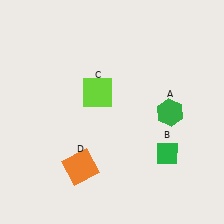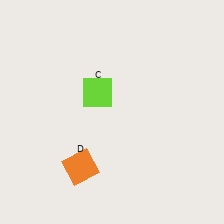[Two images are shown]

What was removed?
The green hexagon (A), the green diamond (B) were removed in Image 2.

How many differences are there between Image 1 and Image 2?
There are 2 differences between the two images.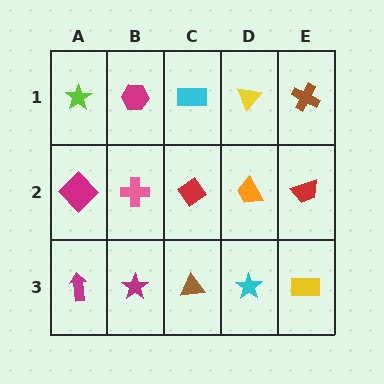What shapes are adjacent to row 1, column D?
An orange trapezoid (row 2, column D), a cyan rectangle (row 1, column C), a brown cross (row 1, column E).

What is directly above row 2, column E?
A brown cross.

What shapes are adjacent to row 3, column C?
A red diamond (row 2, column C), a magenta star (row 3, column B), a cyan star (row 3, column D).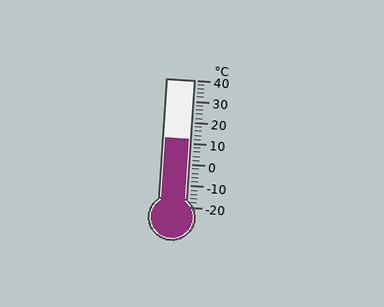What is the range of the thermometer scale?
The thermometer scale ranges from -20°C to 40°C.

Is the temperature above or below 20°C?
The temperature is below 20°C.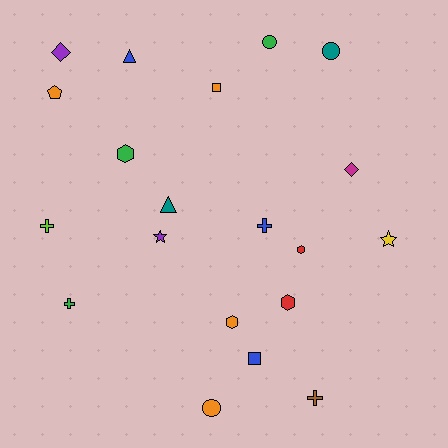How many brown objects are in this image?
There is 1 brown object.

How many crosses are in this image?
There are 4 crosses.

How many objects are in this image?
There are 20 objects.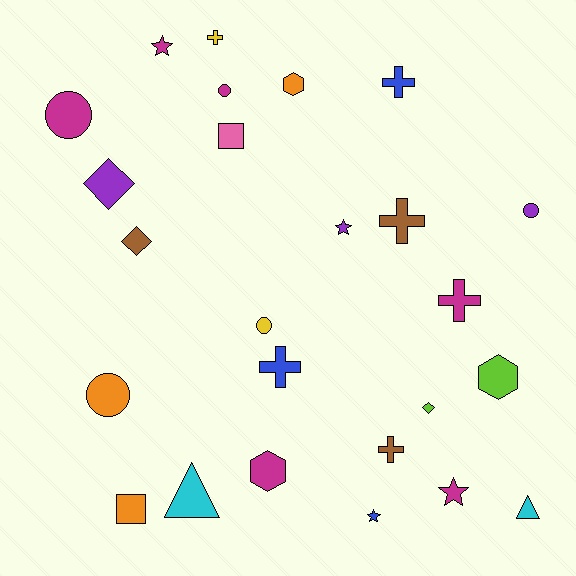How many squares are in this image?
There are 2 squares.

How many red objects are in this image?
There are no red objects.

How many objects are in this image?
There are 25 objects.